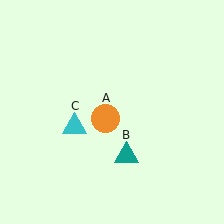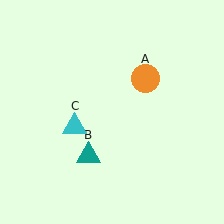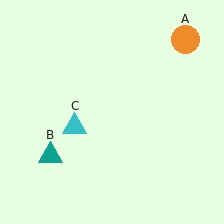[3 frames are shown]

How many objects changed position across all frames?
2 objects changed position: orange circle (object A), teal triangle (object B).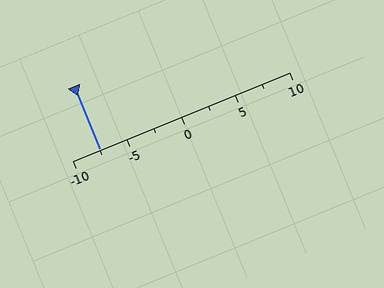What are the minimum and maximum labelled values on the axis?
The axis runs from -10 to 10.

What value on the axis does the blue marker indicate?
The marker indicates approximately -7.5.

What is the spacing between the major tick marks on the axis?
The major ticks are spaced 5 apart.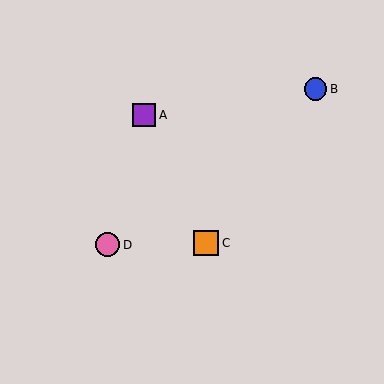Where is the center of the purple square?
The center of the purple square is at (144, 115).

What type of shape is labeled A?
Shape A is a purple square.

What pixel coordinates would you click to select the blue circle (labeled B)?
Click at (315, 89) to select the blue circle B.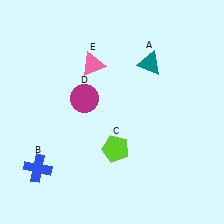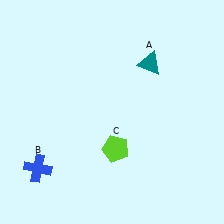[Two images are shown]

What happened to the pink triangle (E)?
The pink triangle (E) was removed in Image 2. It was in the top-left area of Image 1.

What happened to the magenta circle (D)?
The magenta circle (D) was removed in Image 2. It was in the top-left area of Image 1.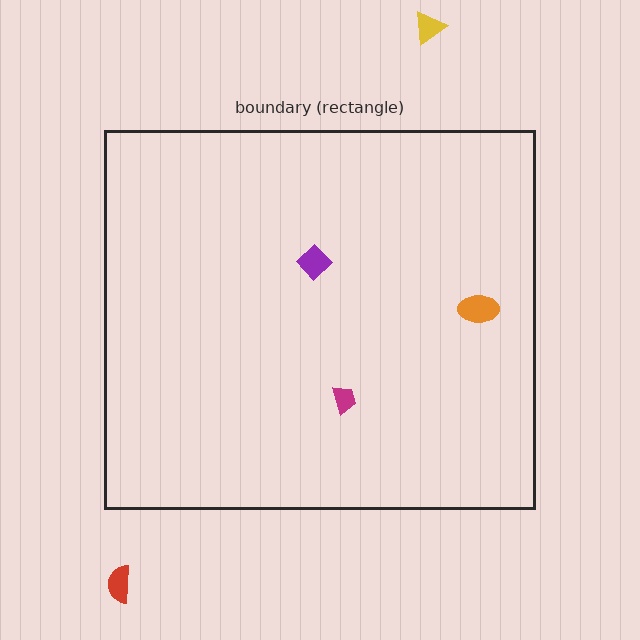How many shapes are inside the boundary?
3 inside, 2 outside.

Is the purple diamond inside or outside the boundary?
Inside.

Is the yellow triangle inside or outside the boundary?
Outside.